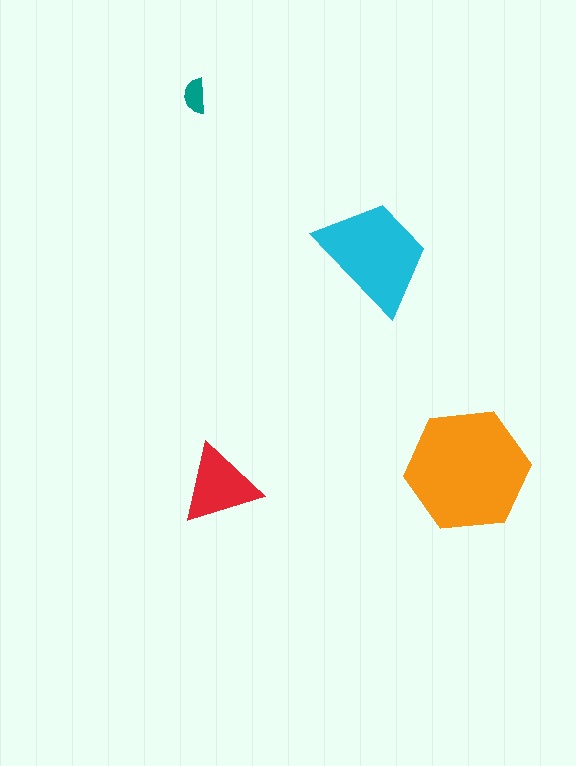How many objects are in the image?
There are 4 objects in the image.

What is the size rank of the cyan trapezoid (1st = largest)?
2nd.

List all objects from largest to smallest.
The orange hexagon, the cyan trapezoid, the red triangle, the teal semicircle.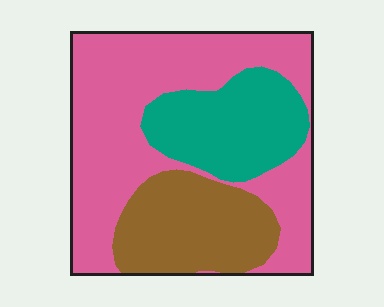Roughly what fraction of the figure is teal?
Teal takes up between a sixth and a third of the figure.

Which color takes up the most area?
Pink, at roughly 55%.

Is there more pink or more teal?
Pink.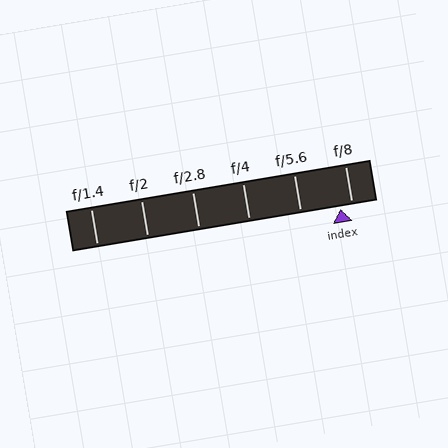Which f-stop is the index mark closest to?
The index mark is closest to f/8.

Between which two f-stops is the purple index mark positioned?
The index mark is between f/5.6 and f/8.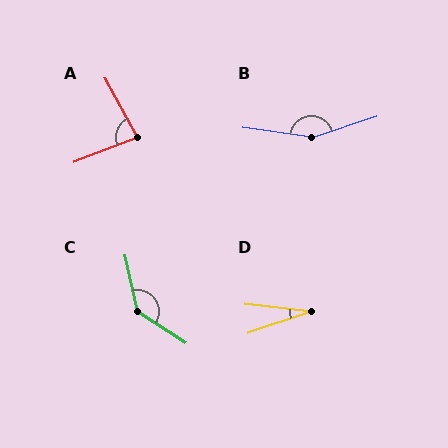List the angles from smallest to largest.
D (26°), A (82°), C (135°), B (153°).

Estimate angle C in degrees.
Approximately 135 degrees.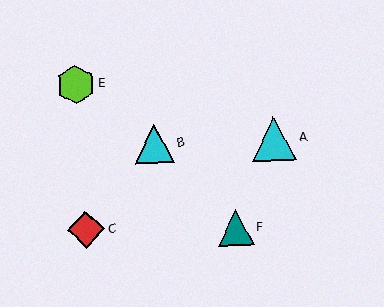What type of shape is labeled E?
Shape E is a lime hexagon.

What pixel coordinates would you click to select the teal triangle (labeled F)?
Click at (236, 228) to select the teal triangle F.